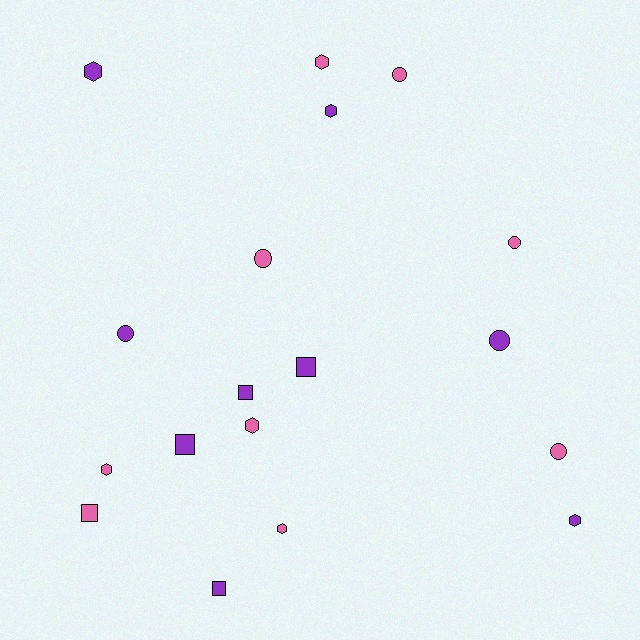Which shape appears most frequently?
Hexagon, with 7 objects.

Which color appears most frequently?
Purple, with 9 objects.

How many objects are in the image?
There are 18 objects.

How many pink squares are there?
There is 1 pink square.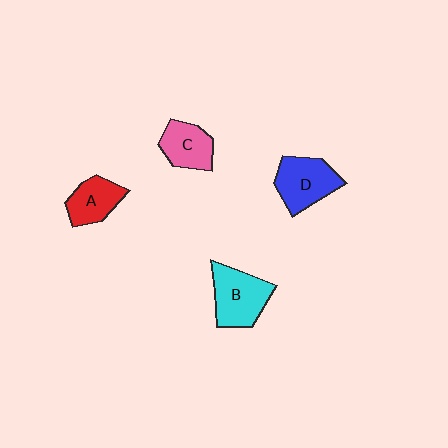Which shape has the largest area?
Shape B (cyan).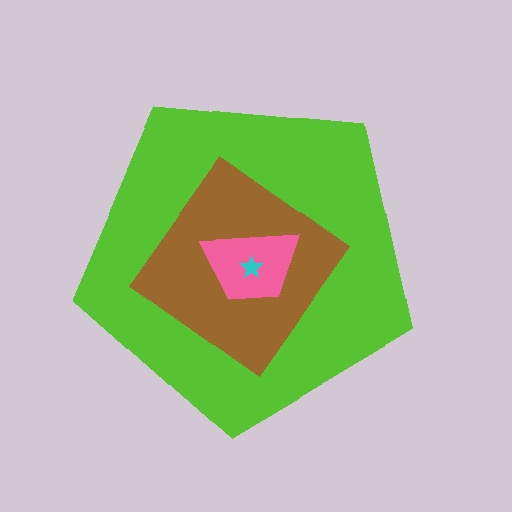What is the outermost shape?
The lime pentagon.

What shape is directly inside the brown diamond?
The pink trapezoid.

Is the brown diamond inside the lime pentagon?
Yes.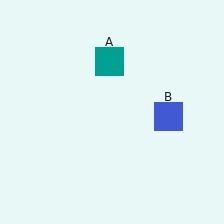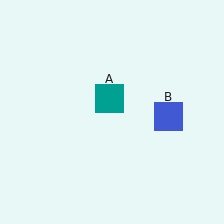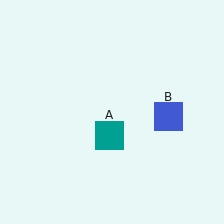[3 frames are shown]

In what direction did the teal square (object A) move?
The teal square (object A) moved down.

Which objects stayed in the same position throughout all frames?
Blue square (object B) remained stationary.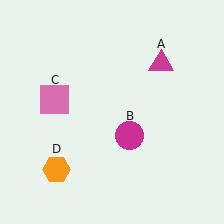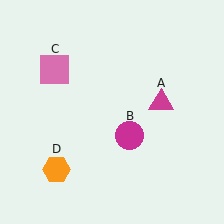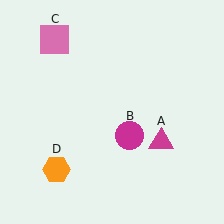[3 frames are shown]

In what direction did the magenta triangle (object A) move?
The magenta triangle (object A) moved down.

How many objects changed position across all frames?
2 objects changed position: magenta triangle (object A), pink square (object C).